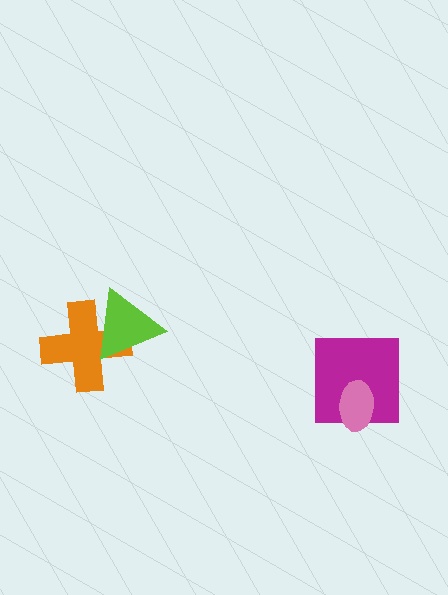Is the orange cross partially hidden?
Yes, it is partially covered by another shape.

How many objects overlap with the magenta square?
1 object overlaps with the magenta square.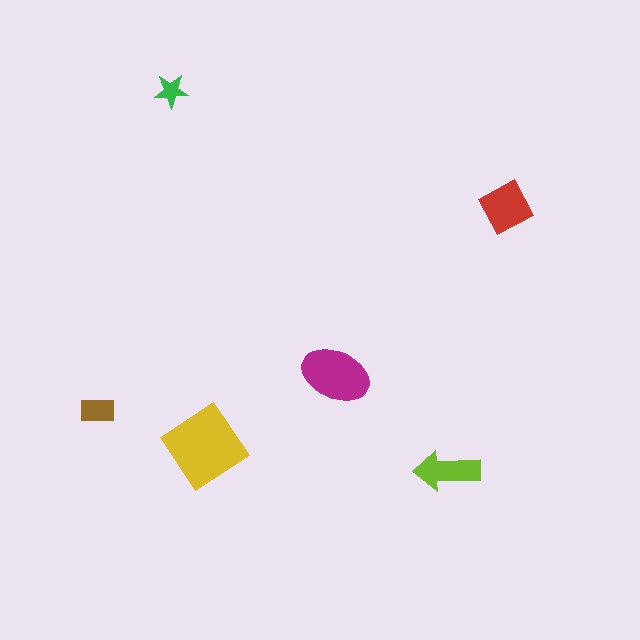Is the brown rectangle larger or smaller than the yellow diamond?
Smaller.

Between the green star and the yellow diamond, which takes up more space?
The yellow diamond.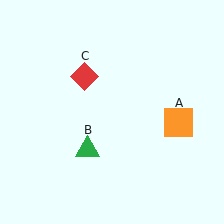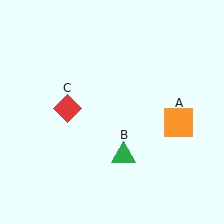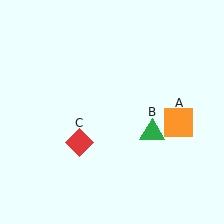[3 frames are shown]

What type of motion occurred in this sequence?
The green triangle (object B), red diamond (object C) rotated counterclockwise around the center of the scene.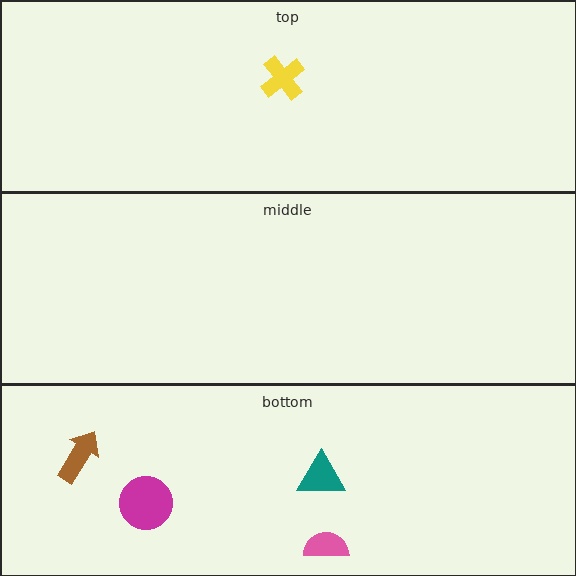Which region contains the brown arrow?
The bottom region.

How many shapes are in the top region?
1.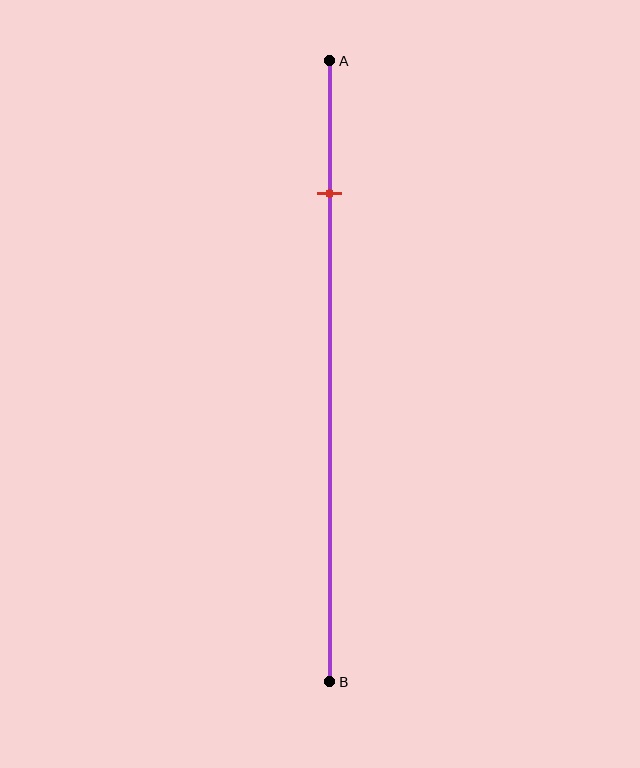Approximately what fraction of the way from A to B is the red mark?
The red mark is approximately 20% of the way from A to B.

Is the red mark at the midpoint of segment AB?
No, the mark is at about 20% from A, not at the 50% midpoint.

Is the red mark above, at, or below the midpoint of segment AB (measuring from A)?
The red mark is above the midpoint of segment AB.